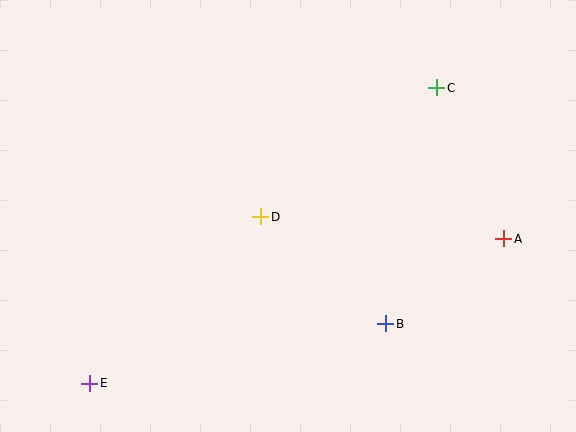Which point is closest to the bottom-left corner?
Point E is closest to the bottom-left corner.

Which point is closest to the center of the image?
Point D at (261, 217) is closest to the center.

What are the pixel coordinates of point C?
Point C is at (437, 88).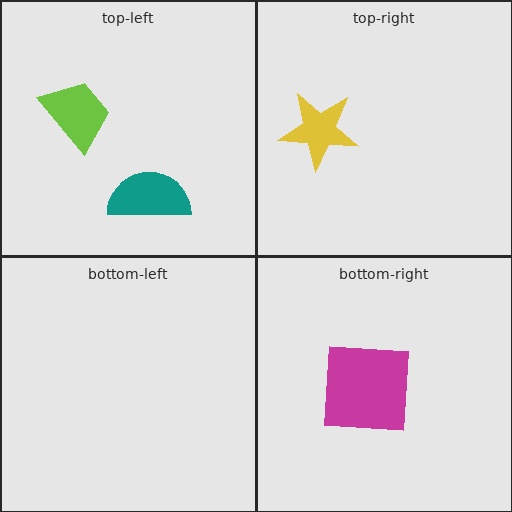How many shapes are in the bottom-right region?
1.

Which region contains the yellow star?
The top-right region.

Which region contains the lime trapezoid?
The top-left region.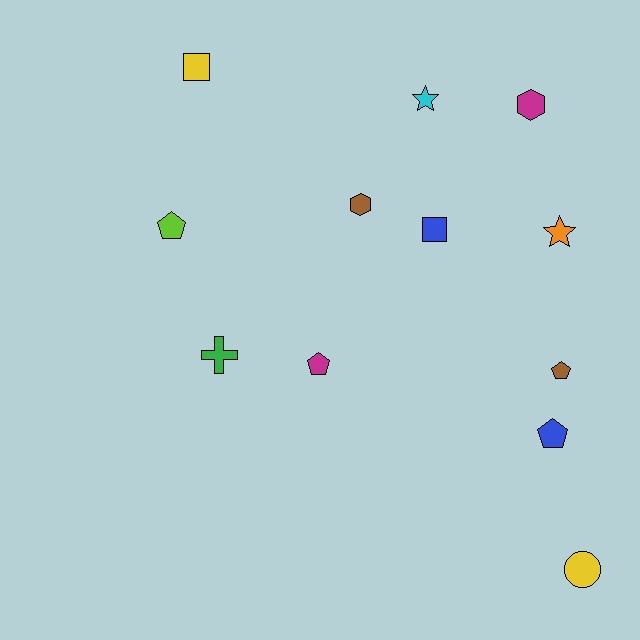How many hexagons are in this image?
There are 2 hexagons.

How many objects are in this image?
There are 12 objects.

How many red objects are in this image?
There are no red objects.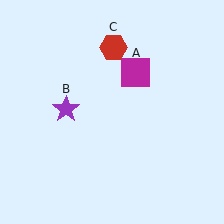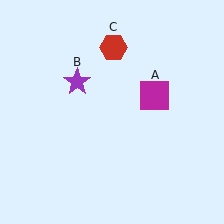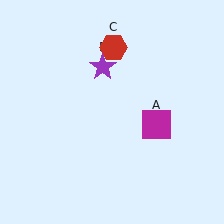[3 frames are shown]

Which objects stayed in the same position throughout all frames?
Red hexagon (object C) remained stationary.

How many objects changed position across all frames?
2 objects changed position: magenta square (object A), purple star (object B).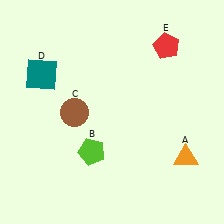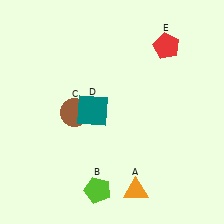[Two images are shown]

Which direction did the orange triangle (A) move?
The orange triangle (A) moved left.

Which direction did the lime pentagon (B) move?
The lime pentagon (B) moved down.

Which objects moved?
The objects that moved are: the orange triangle (A), the lime pentagon (B), the teal square (D).